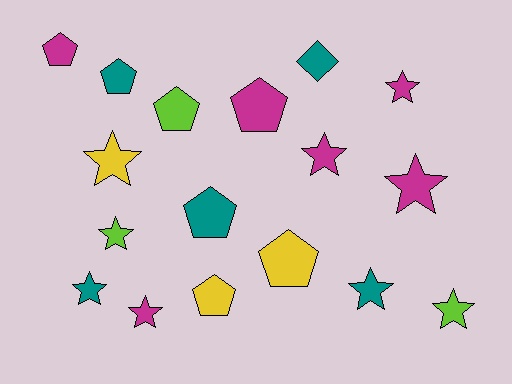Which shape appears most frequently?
Star, with 9 objects.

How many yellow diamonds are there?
There are no yellow diamonds.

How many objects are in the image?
There are 17 objects.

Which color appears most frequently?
Magenta, with 6 objects.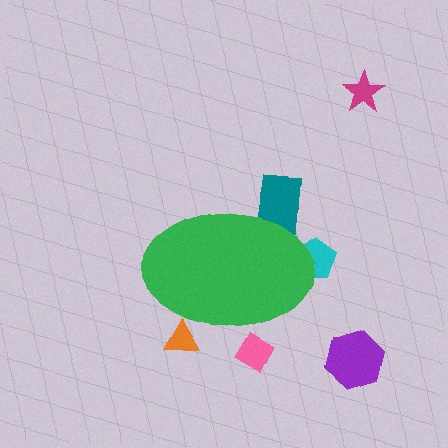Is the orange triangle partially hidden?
Yes, the orange triangle is partially hidden behind the green ellipse.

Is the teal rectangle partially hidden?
Yes, the teal rectangle is partially hidden behind the green ellipse.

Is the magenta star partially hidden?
No, the magenta star is fully visible.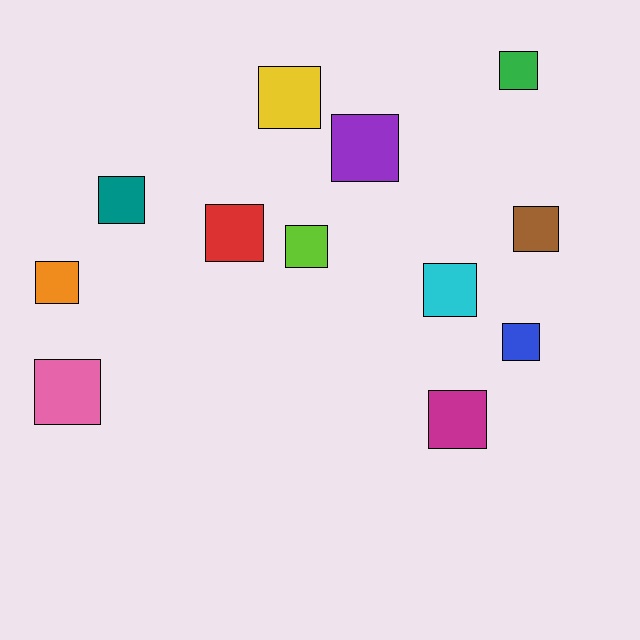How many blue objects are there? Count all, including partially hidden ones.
There is 1 blue object.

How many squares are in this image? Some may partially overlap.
There are 12 squares.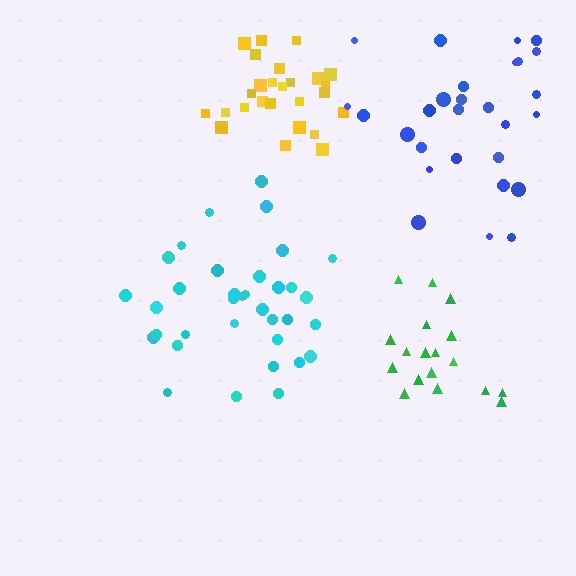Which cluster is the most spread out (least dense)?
Blue.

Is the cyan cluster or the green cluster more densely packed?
Green.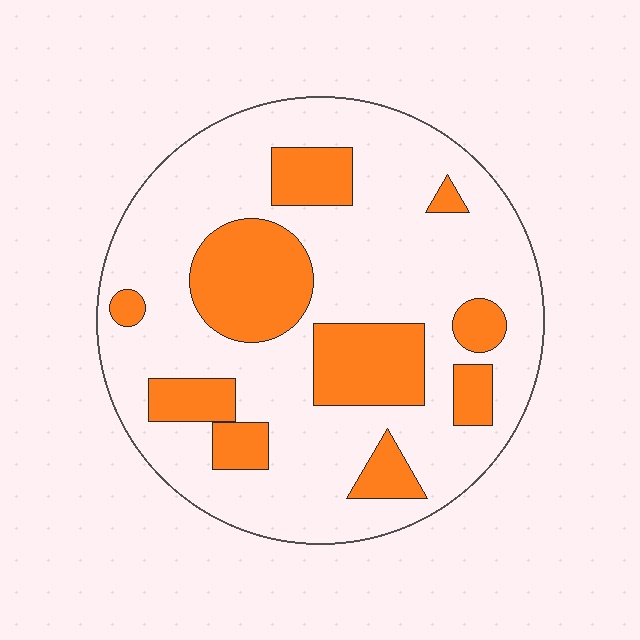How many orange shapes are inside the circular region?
10.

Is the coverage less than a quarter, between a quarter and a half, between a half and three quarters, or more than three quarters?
Between a quarter and a half.